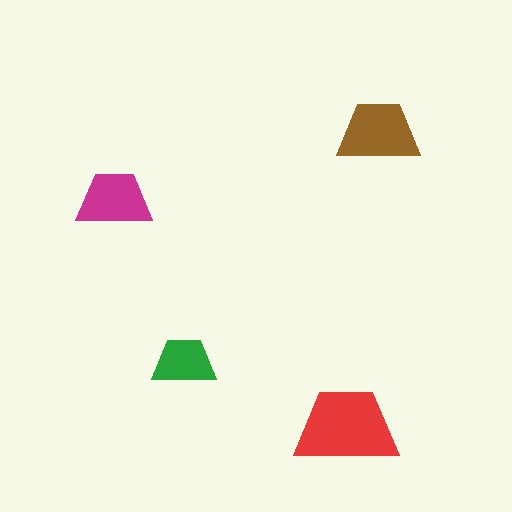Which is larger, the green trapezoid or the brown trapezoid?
The brown one.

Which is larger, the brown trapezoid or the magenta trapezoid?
The brown one.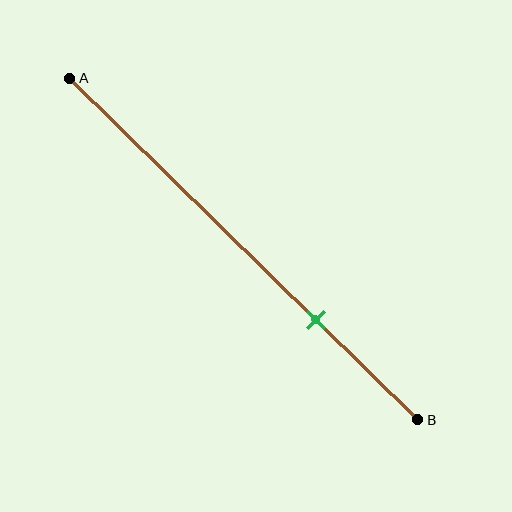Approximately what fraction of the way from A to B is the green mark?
The green mark is approximately 70% of the way from A to B.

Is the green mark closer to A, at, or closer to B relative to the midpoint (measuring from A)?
The green mark is closer to point B than the midpoint of segment AB.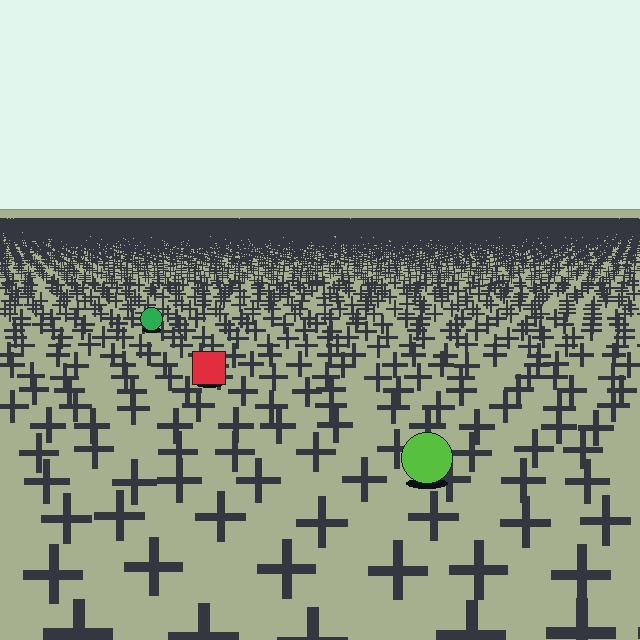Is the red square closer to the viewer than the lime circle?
No. The lime circle is closer — you can tell from the texture gradient: the ground texture is coarser near it.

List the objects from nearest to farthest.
From nearest to farthest: the lime circle, the red square, the green circle.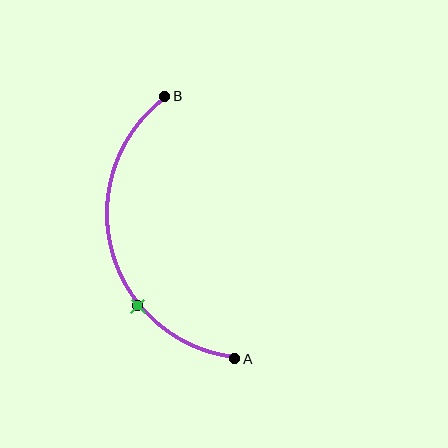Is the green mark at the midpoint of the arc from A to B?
No. The green mark lies on the arc but is closer to endpoint A. The arc midpoint would be at the point on the curve equidistant along the arc from both A and B.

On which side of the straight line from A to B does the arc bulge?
The arc bulges to the left of the straight line connecting A and B.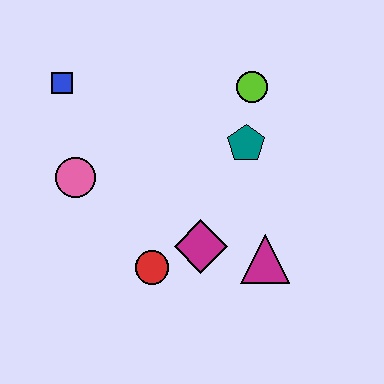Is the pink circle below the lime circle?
Yes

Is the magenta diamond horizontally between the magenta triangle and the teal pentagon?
No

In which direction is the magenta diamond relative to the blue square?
The magenta diamond is below the blue square.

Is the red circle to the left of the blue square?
No